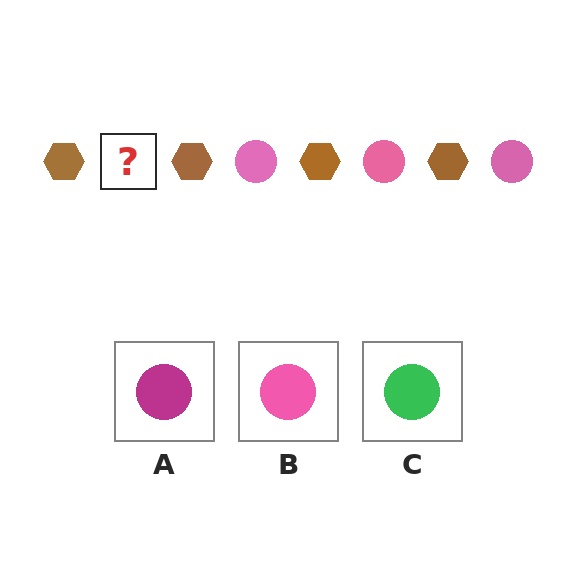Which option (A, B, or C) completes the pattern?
B.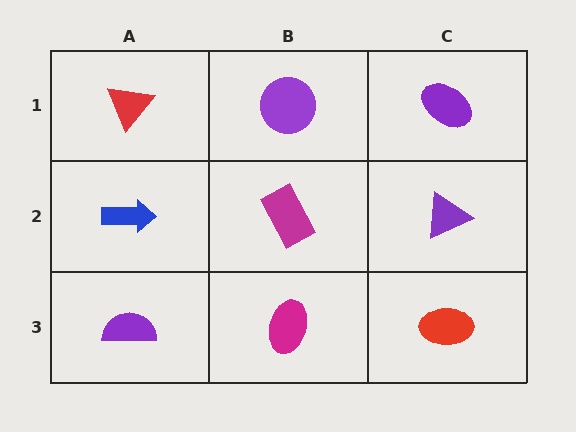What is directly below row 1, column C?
A purple triangle.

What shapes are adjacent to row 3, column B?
A magenta rectangle (row 2, column B), a purple semicircle (row 3, column A), a red ellipse (row 3, column C).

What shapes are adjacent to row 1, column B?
A magenta rectangle (row 2, column B), a red triangle (row 1, column A), a purple ellipse (row 1, column C).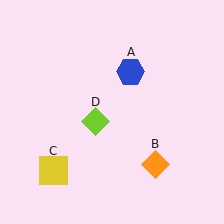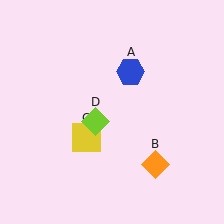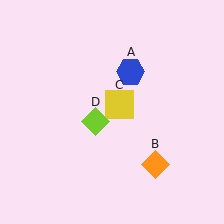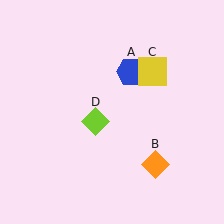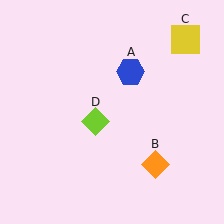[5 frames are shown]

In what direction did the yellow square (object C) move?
The yellow square (object C) moved up and to the right.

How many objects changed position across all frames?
1 object changed position: yellow square (object C).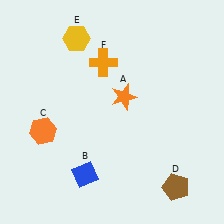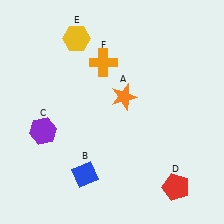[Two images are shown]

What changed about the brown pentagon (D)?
In Image 1, D is brown. In Image 2, it changed to red.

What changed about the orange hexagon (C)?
In Image 1, C is orange. In Image 2, it changed to purple.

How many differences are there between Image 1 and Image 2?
There are 2 differences between the two images.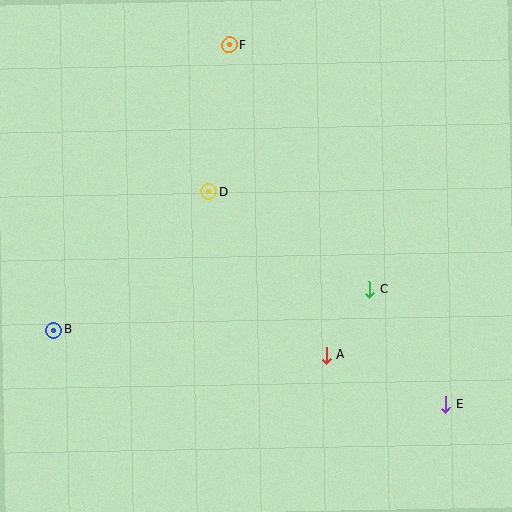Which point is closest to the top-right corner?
Point F is closest to the top-right corner.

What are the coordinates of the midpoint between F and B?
The midpoint between F and B is at (142, 187).